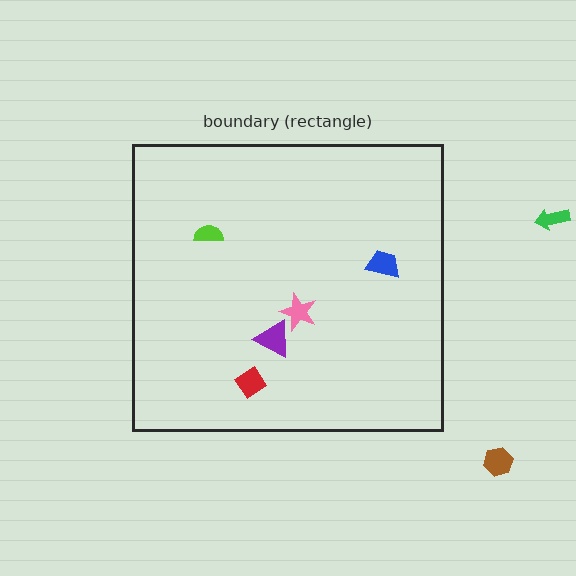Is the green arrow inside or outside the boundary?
Outside.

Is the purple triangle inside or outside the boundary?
Inside.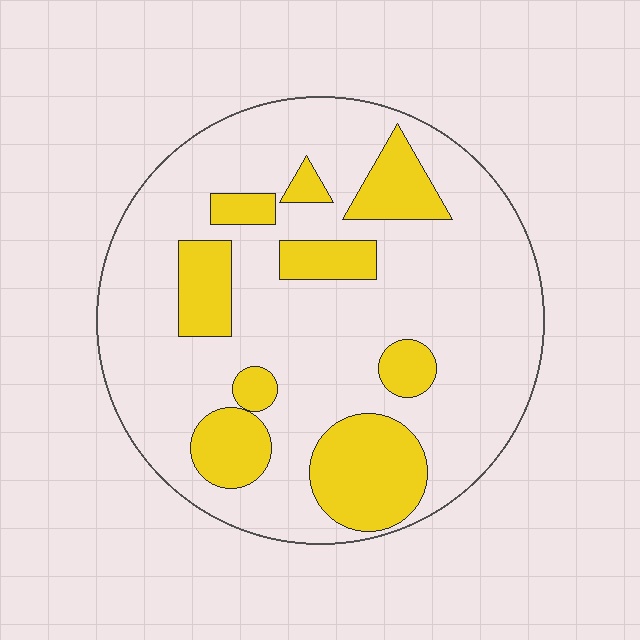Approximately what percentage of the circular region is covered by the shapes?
Approximately 25%.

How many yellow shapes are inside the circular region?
9.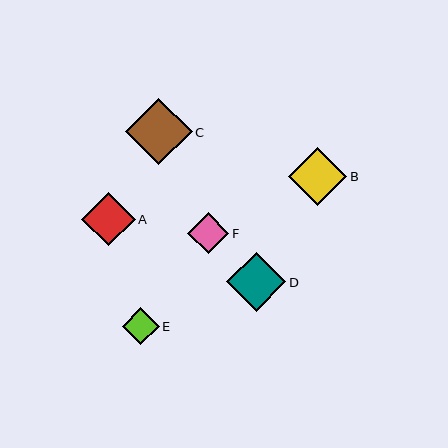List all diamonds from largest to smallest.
From largest to smallest: C, D, B, A, F, E.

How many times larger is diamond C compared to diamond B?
Diamond C is approximately 1.1 times the size of diamond B.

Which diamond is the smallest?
Diamond E is the smallest with a size of approximately 37 pixels.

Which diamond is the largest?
Diamond C is the largest with a size of approximately 66 pixels.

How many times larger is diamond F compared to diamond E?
Diamond F is approximately 1.1 times the size of diamond E.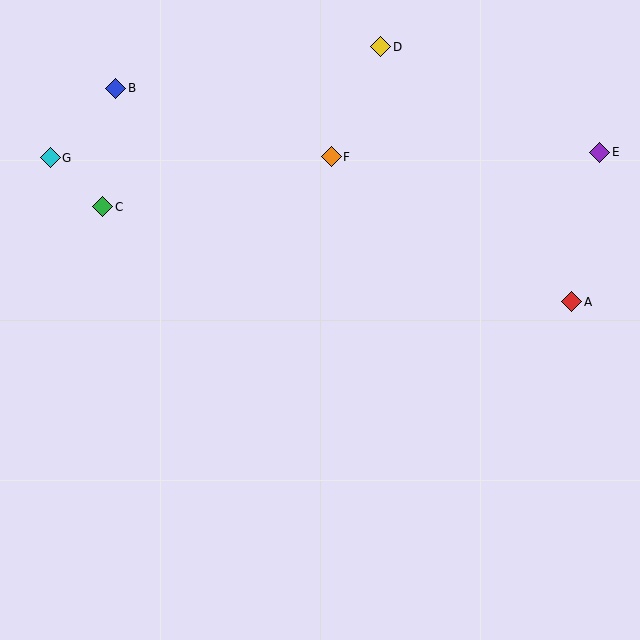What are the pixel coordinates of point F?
Point F is at (331, 157).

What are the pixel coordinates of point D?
Point D is at (381, 47).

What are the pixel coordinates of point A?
Point A is at (572, 302).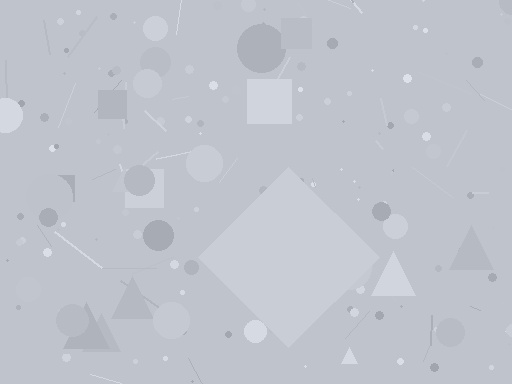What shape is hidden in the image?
A diamond is hidden in the image.